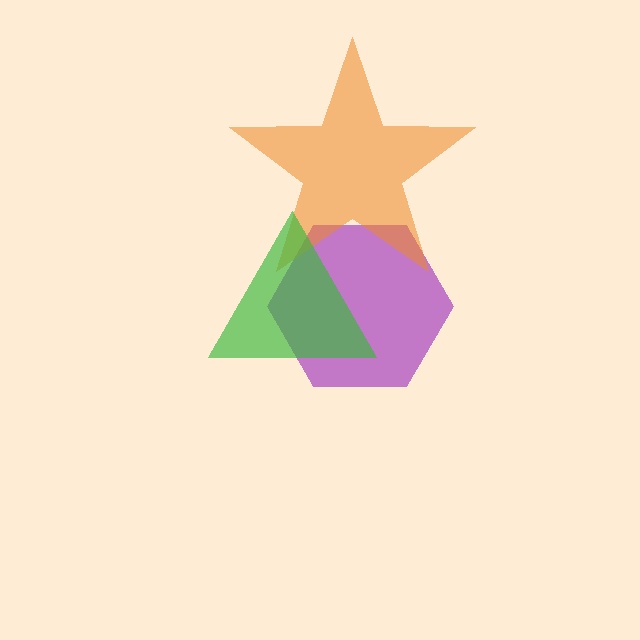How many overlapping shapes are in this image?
There are 3 overlapping shapes in the image.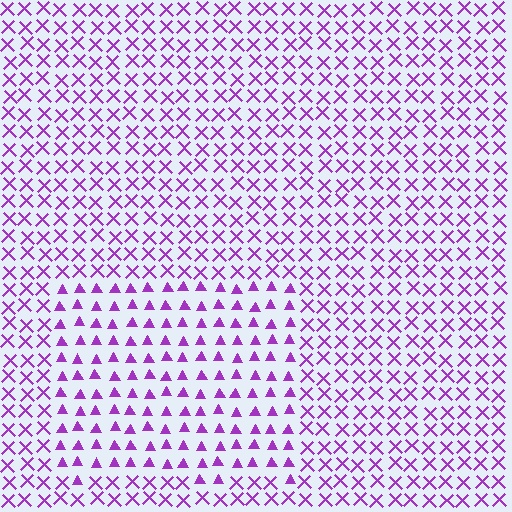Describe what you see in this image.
The image is filled with small purple elements arranged in a uniform grid. A rectangle-shaped region contains triangles, while the surrounding area contains X marks. The boundary is defined purely by the change in element shape.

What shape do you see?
I see a rectangle.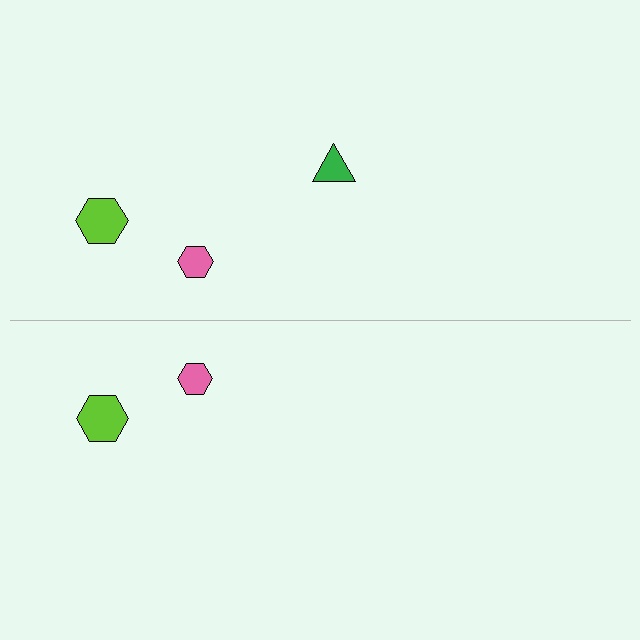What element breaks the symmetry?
A green triangle is missing from the bottom side.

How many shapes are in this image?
There are 5 shapes in this image.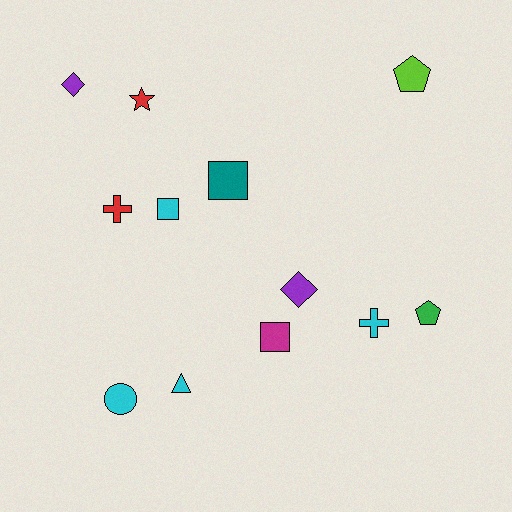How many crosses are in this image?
There are 2 crosses.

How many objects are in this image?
There are 12 objects.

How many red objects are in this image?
There are 2 red objects.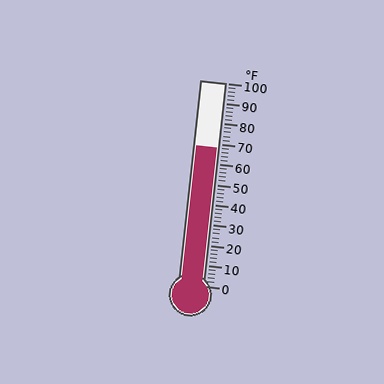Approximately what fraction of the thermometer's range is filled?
The thermometer is filled to approximately 70% of its range.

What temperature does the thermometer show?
The thermometer shows approximately 68°F.